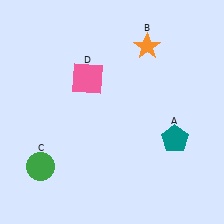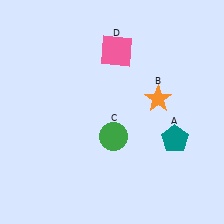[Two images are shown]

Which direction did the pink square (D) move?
The pink square (D) moved right.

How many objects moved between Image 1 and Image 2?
3 objects moved between the two images.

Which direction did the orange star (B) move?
The orange star (B) moved down.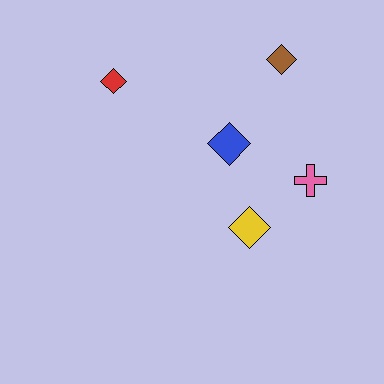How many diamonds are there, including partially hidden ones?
There are 4 diamonds.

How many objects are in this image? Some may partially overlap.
There are 5 objects.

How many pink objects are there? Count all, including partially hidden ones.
There is 1 pink object.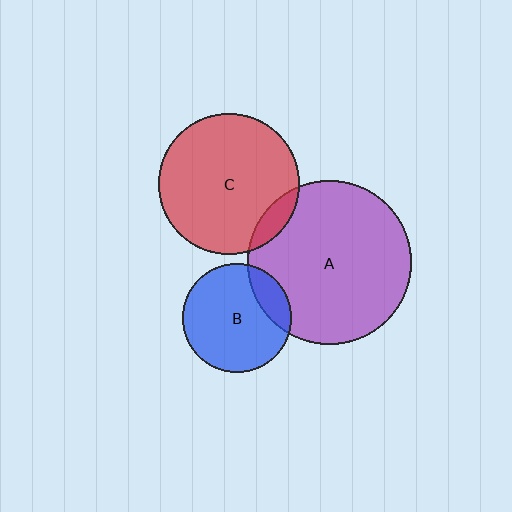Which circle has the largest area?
Circle A (purple).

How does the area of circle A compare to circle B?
Approximately 2.3 times.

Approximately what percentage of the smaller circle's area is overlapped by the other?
Approximately 15%.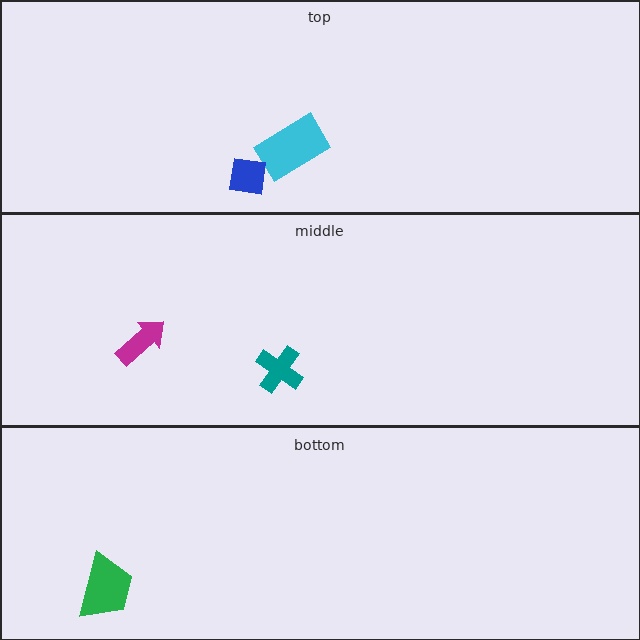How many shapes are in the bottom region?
1.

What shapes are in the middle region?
The magenta arrow, the teal cross.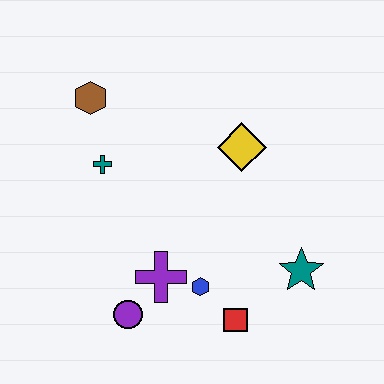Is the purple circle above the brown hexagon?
No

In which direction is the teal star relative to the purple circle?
The teal star is to the right of the purple circle.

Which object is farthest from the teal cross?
The teal star is farthest from the teal cross.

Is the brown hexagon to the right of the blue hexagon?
No